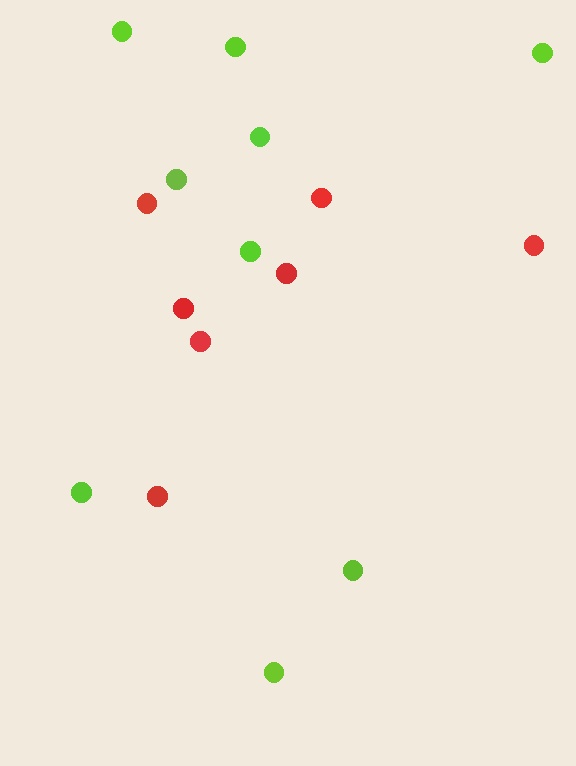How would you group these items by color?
There are 2 groups: one group of red circles (7) and one group of lime circles (9).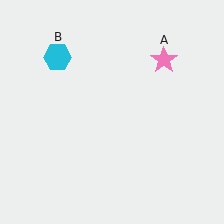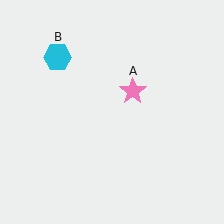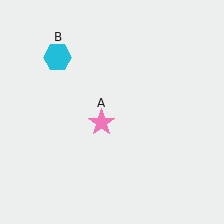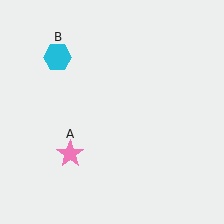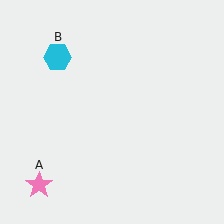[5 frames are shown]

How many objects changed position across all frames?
1 object changed position: pink star (object A).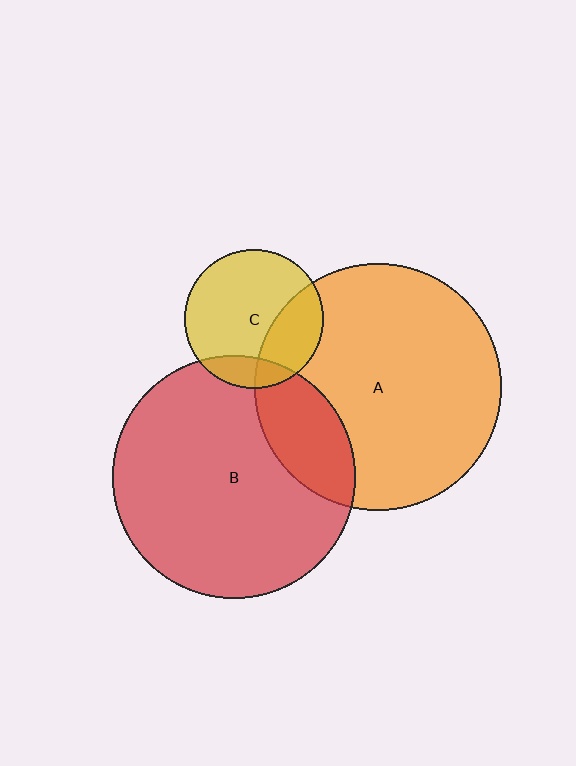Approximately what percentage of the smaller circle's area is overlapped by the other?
Approximately 30%.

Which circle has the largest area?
Circle A (orange).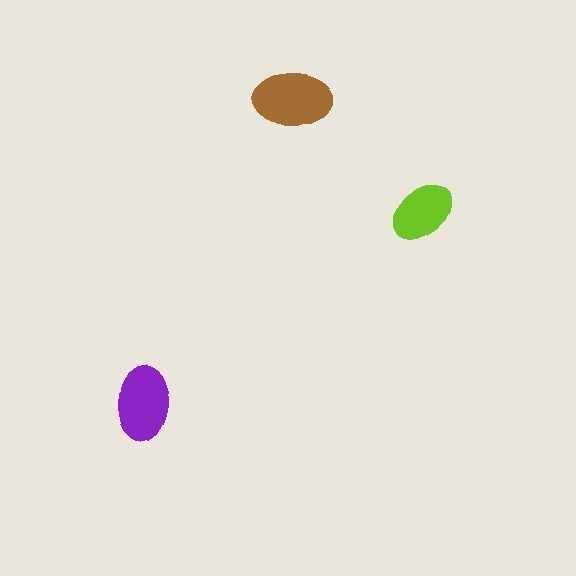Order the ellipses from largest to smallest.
the brown one, the purple one, the lime one.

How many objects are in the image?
There are 3 objects in the image.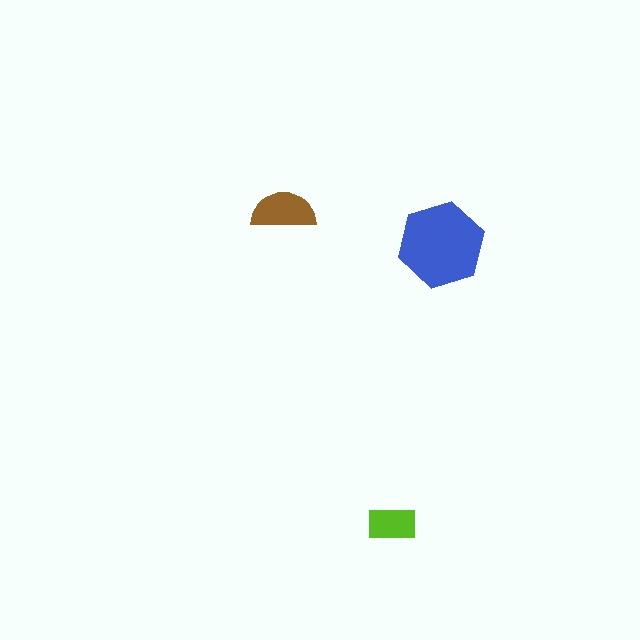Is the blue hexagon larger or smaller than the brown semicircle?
Larger.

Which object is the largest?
The blue hexagon.